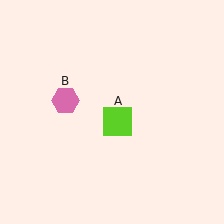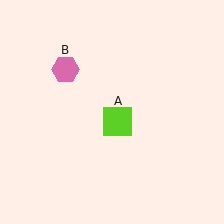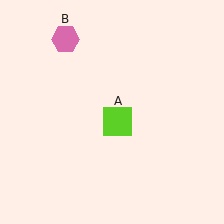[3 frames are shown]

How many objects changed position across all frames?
1 object changed position: pink hexagon (object B).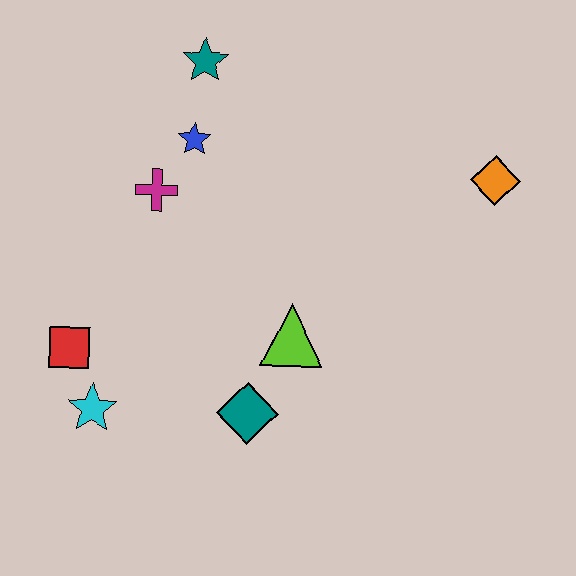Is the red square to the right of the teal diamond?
No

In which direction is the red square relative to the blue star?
The red square is below the blue star.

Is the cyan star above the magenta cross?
No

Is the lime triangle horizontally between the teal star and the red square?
No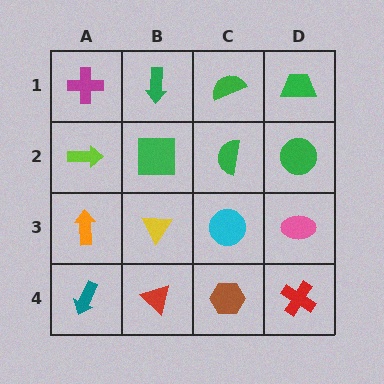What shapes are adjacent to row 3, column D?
A green circle (row 2, column D), a red cross (row 4, column D), a cyan circle (row 3, column C).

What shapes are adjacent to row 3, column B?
A green square (row 2, column B), a red triangle (row 4, column B), an orange arrow (row 3, column A), a cyan circle (row 3, column C).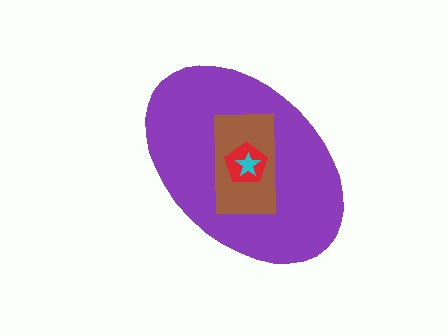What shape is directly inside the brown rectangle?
The red pentagon.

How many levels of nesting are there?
4.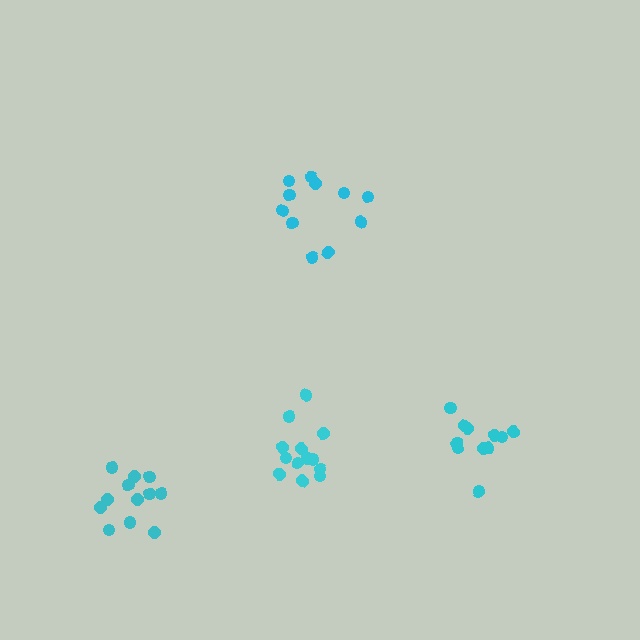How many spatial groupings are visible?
There are 4 spatial groupings.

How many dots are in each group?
Group 1: 13 dots, Group 2: 11 dots, Group 3: 11 dots, Group 4: 12 dots (47 total).